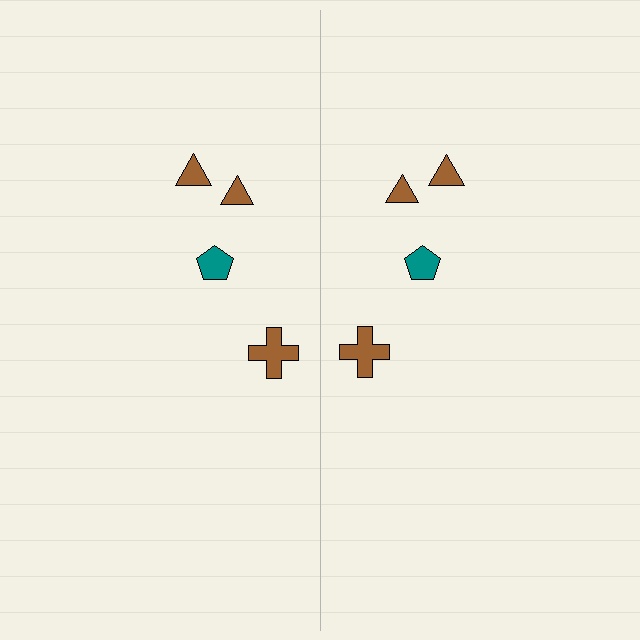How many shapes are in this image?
There are 8 shapes in this image.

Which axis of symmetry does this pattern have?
The pattern has a vertical axis of symmetry running through the center of the image.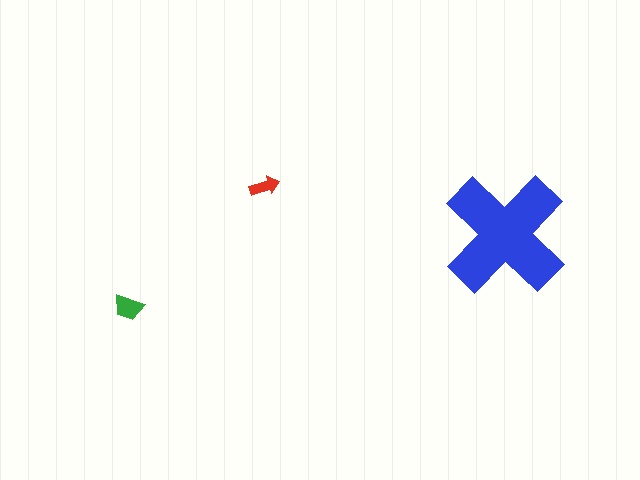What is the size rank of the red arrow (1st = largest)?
3rd.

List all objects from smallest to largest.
The red arrow, the green trapezoid, the blue cross.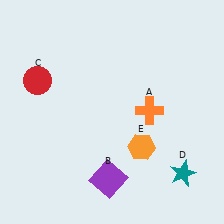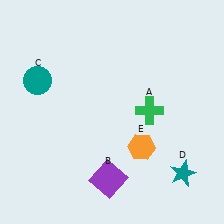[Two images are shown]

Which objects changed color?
A changed from orange to green. C changed from red to teal.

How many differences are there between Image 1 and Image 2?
There are 2 differences between the two images.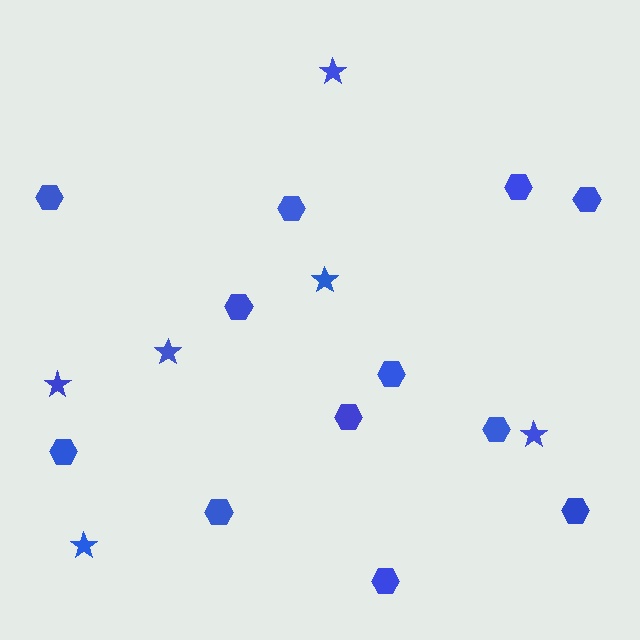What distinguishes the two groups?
There are 2 groups: one group of stars (6) and one group of hexagons (12).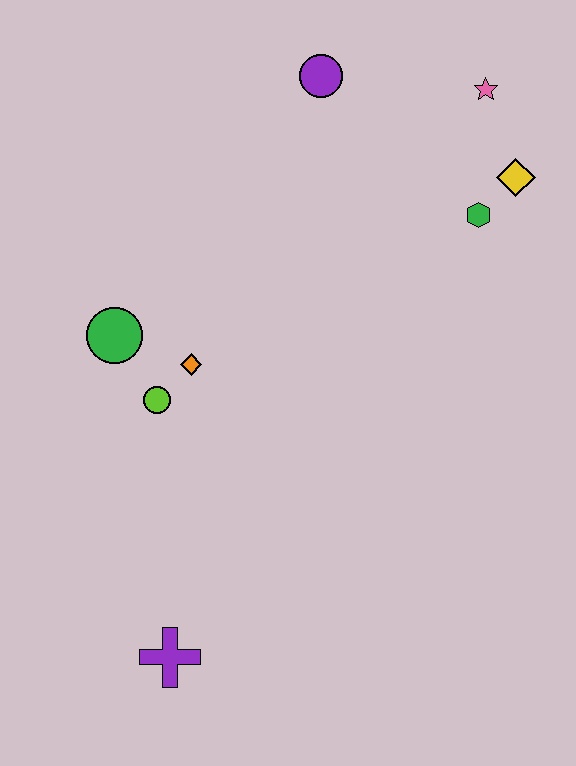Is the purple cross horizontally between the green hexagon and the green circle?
Yes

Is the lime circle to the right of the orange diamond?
No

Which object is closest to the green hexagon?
The yellow diamond is closest to the green hexagon.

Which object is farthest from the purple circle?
The purple cross is farthest from the purple circle.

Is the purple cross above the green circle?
No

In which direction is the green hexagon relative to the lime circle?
The green hexagon is to the right of the lime circle.